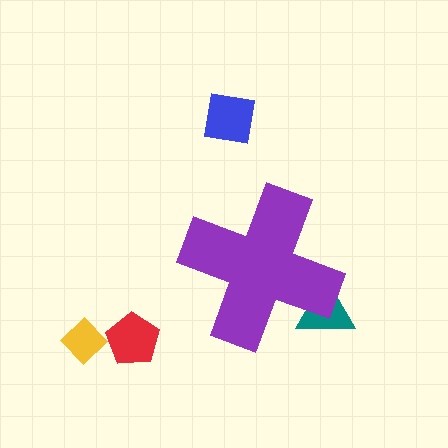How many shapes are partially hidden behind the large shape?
1 shape is partially hidden.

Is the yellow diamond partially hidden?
No, the yellow diamond is fully visible.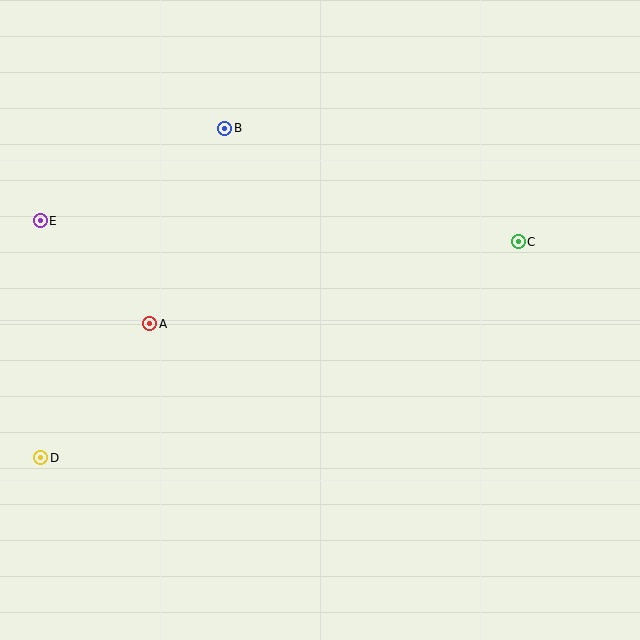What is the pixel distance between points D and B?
The distance between D and B is 377 pixels.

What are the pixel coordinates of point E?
Point E is at (40, 221).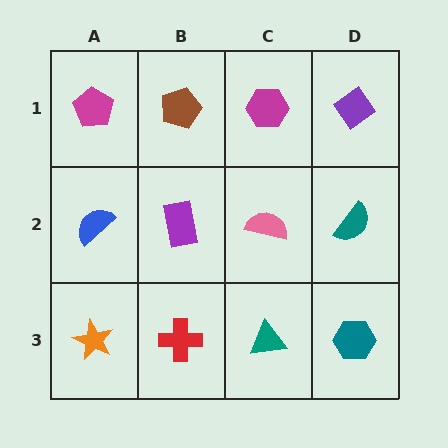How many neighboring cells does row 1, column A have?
2.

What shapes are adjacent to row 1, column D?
A teal semicircle (row 2, column D), a magenta hexagon (row 1, column C).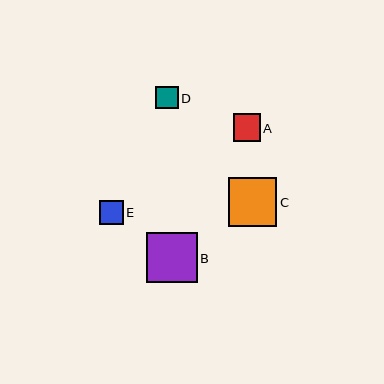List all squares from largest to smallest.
From largest to smallest: B, C, A, E, D.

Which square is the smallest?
Square D is the smallest with a size of approximately 22 pixels.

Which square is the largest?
Square B is the largest with a size of approximately 50 pixels.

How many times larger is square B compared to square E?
Square B is approximately 2.1 times the size of square E.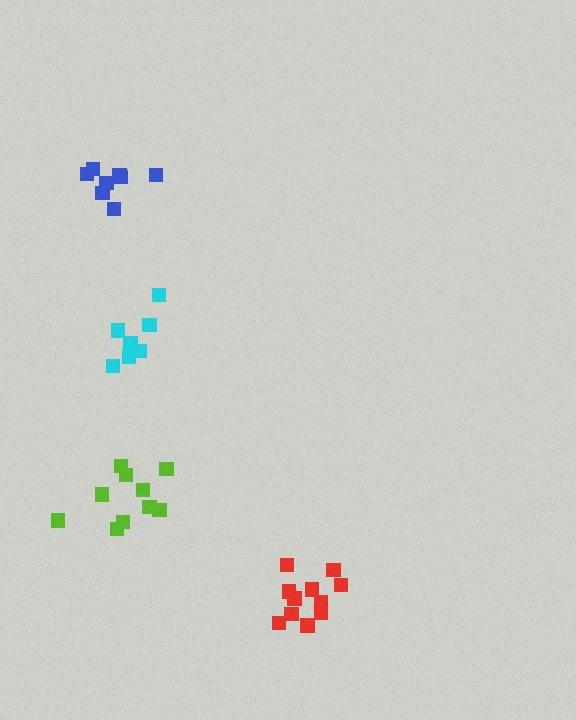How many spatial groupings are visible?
There are 4 spatial groupings.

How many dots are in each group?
Group 1: 7 dots, Group 2: 8 dots, Group 3: 10 dots, Group 4: 11 dots (36 total).